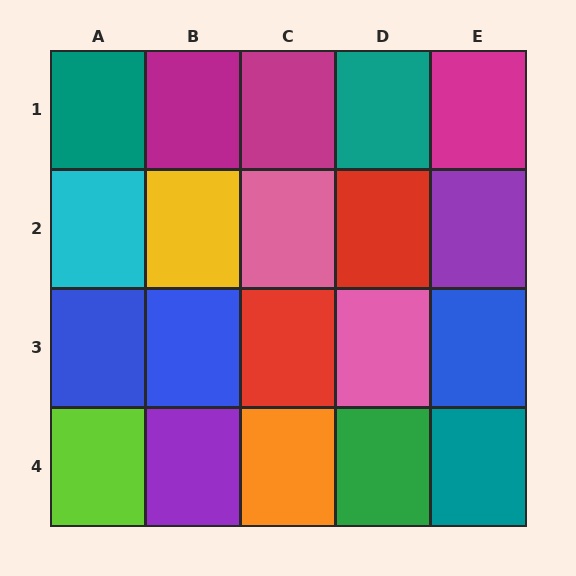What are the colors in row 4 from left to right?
Lime, purple, orange, green, teal.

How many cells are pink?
2 cells are pink.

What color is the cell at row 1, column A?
Teal.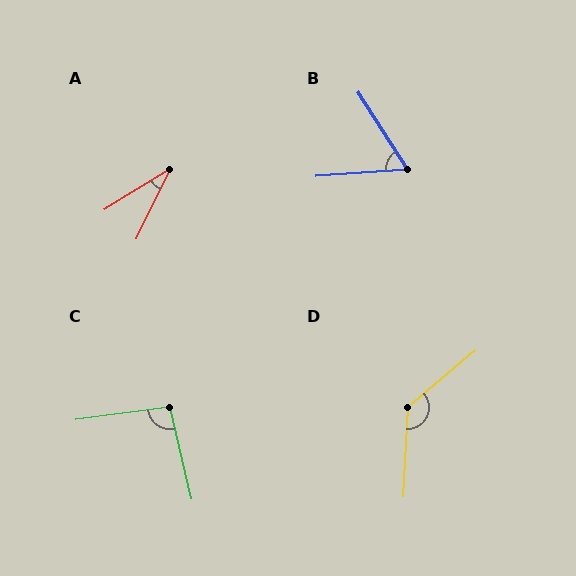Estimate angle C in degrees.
Approximately 95 degrees.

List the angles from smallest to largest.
A (33°), B (62°), C (95°), D (133°).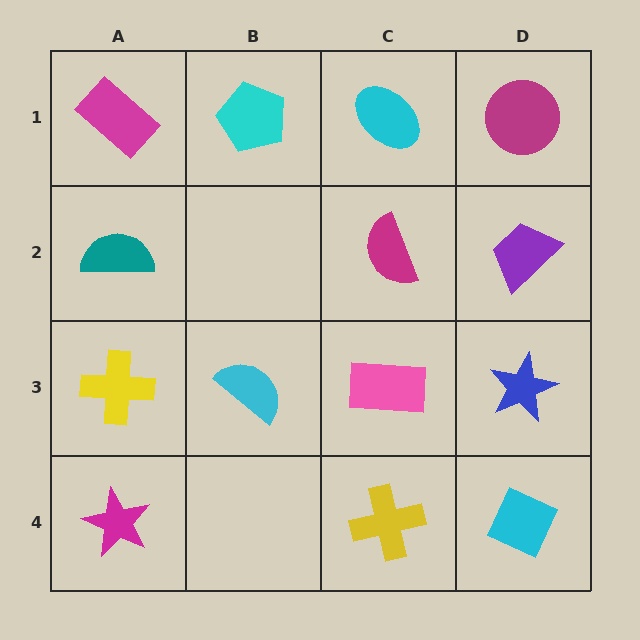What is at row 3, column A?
A yellow cross.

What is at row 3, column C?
A pink rectangle.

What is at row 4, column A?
A magenta star.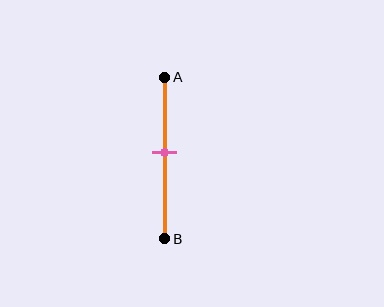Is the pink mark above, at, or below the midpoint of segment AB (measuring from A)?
The pink mark is above the midpoint of segment AB.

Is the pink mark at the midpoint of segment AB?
No, the mark is at about 45% from A, not at the 50% midpoint.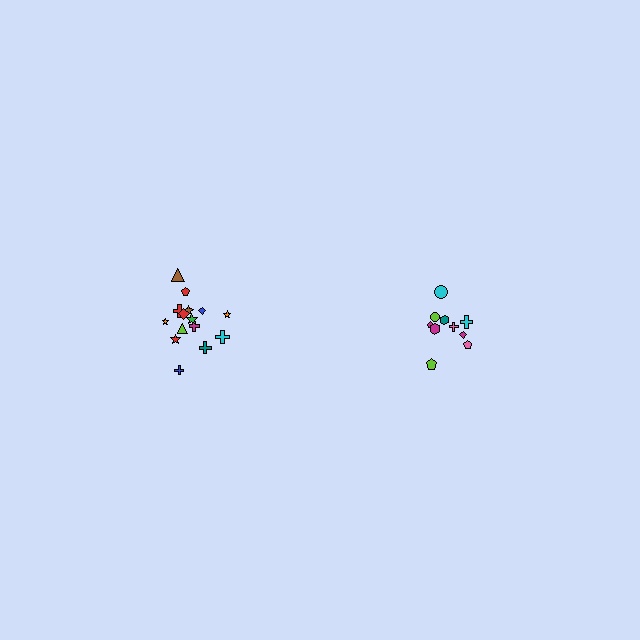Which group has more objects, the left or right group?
The left group.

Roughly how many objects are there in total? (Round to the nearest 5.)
Roughly 25 objects in total.